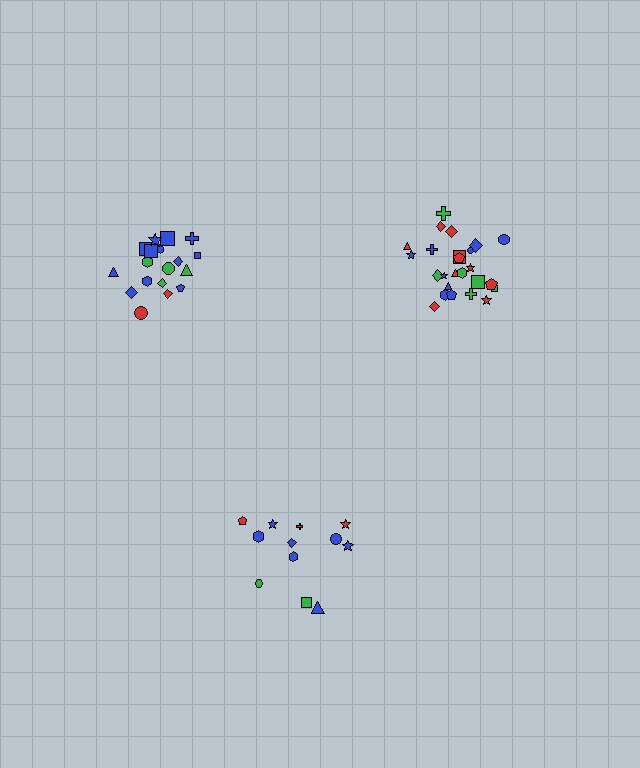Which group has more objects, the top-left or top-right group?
The top-right group.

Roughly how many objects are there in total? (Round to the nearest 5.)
Roughly 55 objects in total.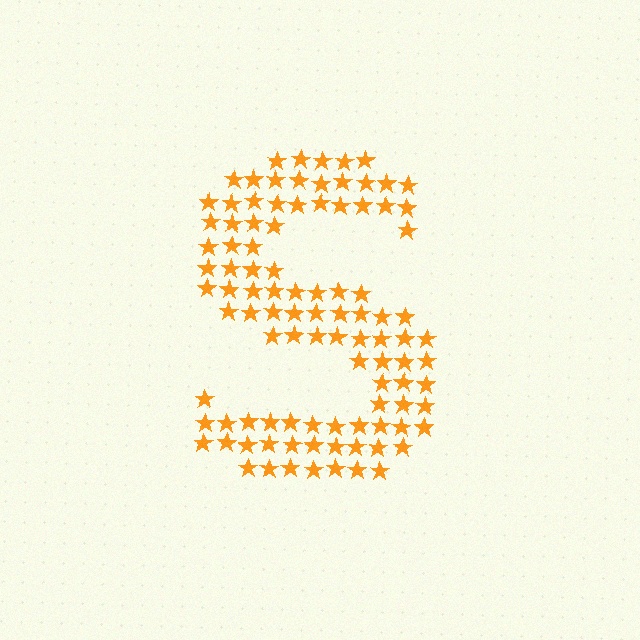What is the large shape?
The large shape is the letter S.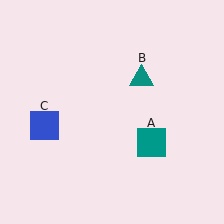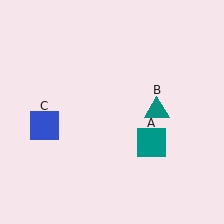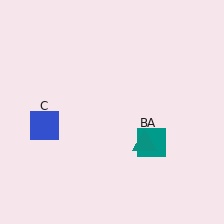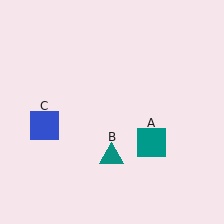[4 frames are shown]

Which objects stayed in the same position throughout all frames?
Teal square (object A) and blue square (object C) remained stationary.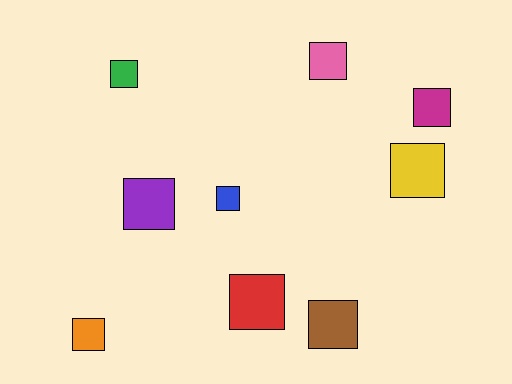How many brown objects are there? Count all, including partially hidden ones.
There is 1 brown object.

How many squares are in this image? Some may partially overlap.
There are 9 squares.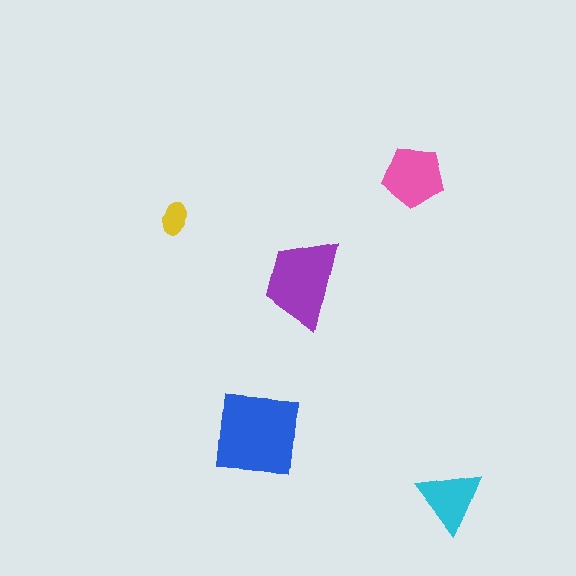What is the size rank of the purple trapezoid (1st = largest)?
2nd.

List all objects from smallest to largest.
The yellow ellipse, the cyan triangle, the pink pentagon, the purple trapezoid, the blue square.